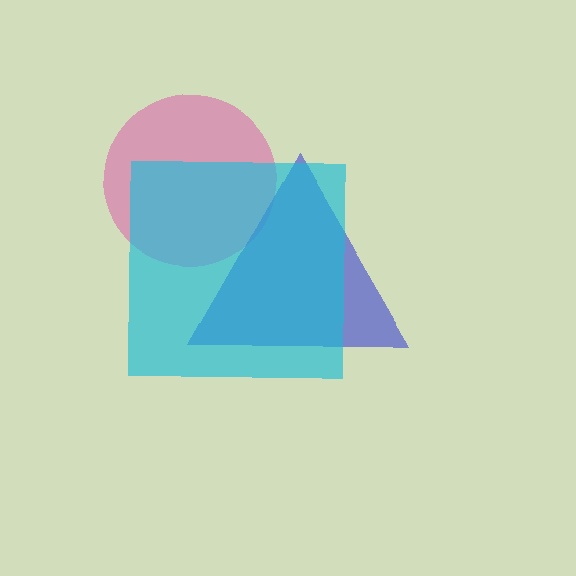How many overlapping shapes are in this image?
There are 3 overlapping shapes in the image.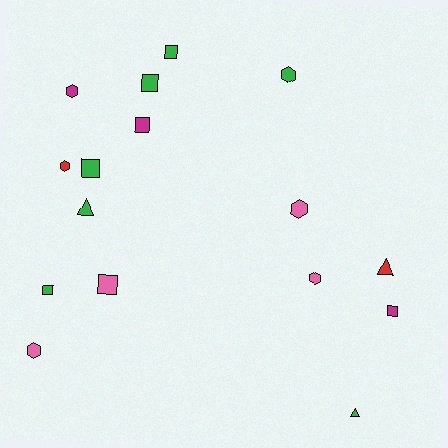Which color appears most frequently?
Green, with 7 objects.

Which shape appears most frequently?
Square, with 7 objects.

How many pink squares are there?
There is 1 pink square.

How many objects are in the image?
There are 16 objects.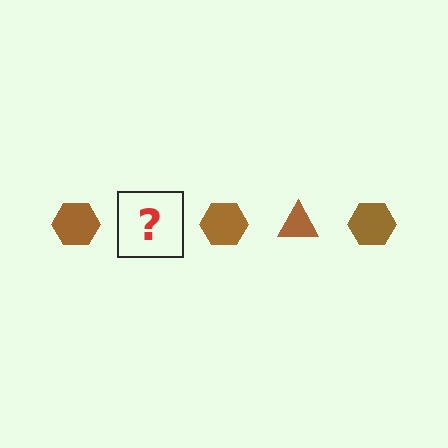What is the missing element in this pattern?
The missing element is a brown triangle.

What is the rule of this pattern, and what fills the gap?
The rule is that the pattern cycles through hexagon, triangle shapes in brown. The gap should be filled with a brown triangle.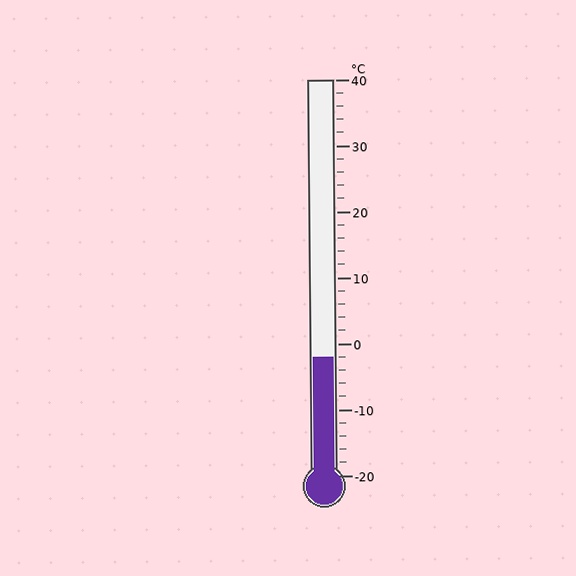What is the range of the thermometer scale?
The thermometer scale ranges from -20°C to 40°C.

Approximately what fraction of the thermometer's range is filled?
The thermometer is filled to approximately 30% of its range.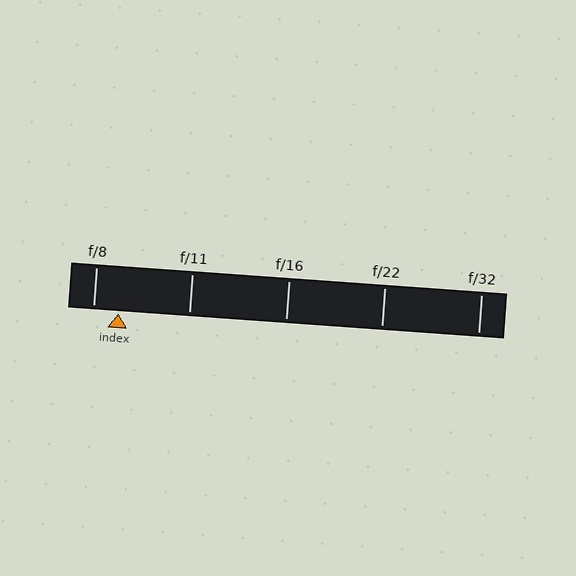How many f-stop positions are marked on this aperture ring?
There are 5 f-stop positions marked.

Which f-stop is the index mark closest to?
The index mark is closest to f/8.